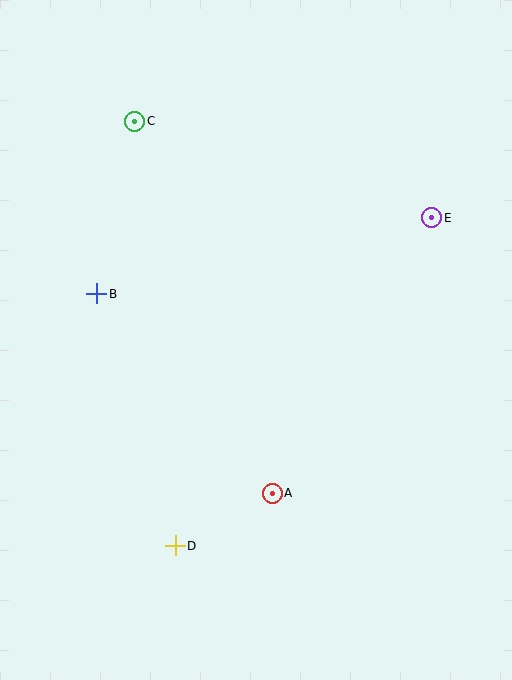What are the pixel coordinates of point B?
Point B is at (97, 294).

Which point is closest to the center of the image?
Point A at (272, 493) is closest to the center.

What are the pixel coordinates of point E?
Point E is at (432, 218).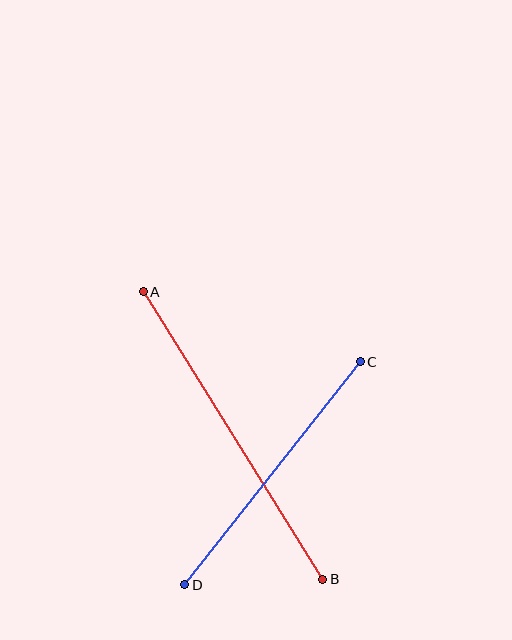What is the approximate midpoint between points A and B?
The midpoint is at approximately (233, 436) pixels.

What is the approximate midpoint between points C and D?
The midpoint is at approximately (273, 473) pixels.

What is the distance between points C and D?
The distance is approximately 284 pixels.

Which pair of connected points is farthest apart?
Points A and B are farthest apart.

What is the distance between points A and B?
The distance is approximately 339 pixels.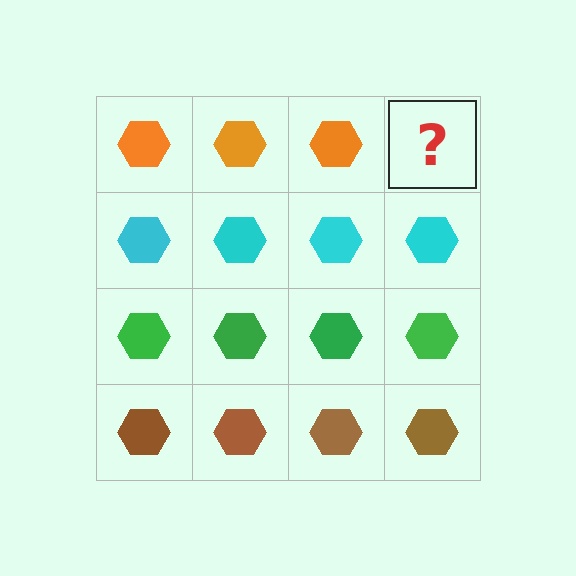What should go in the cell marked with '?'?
The missing cell should contain an orange hexagon.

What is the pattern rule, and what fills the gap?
The rule is that each row has a consistent color. The gap should be filled with an orange hexagon.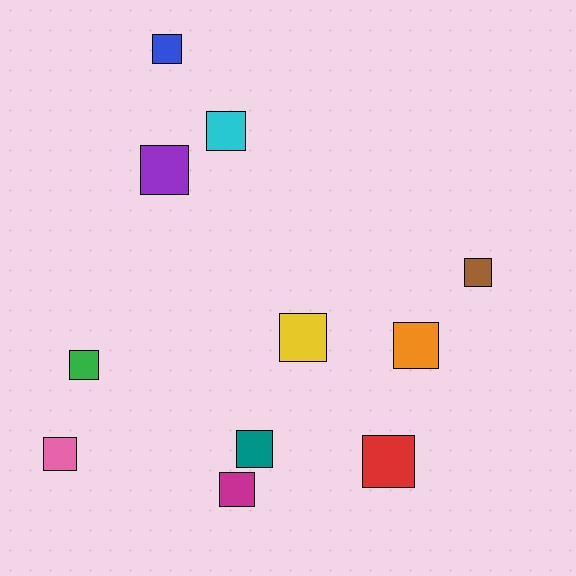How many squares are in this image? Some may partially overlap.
There are 11 squares.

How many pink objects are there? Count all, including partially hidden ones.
There is 1 pink object.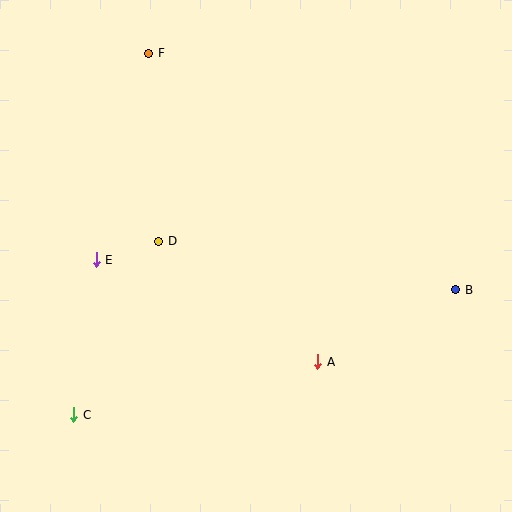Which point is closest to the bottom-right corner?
Point B is closest to the bottom-right corner.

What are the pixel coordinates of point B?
Point B is at (456, 290).